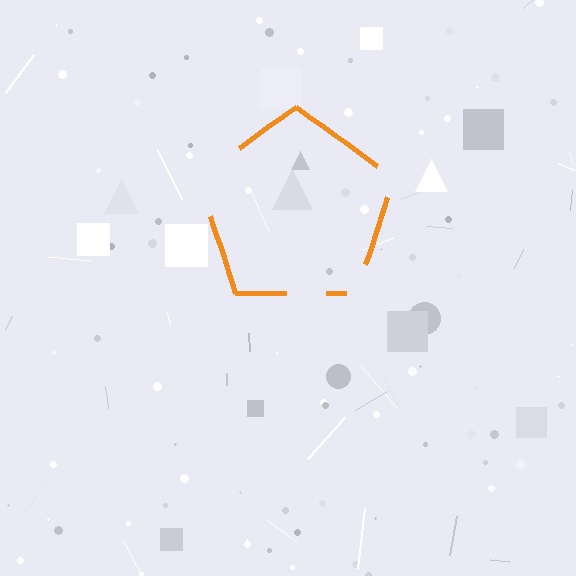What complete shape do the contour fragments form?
The contour fragments form a pentagon.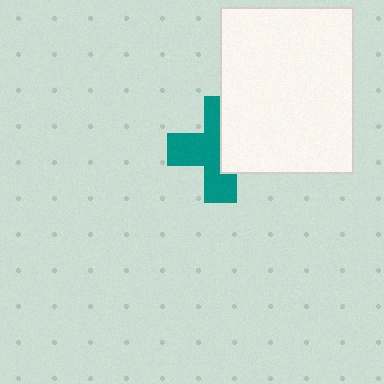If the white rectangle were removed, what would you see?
You would see the complete teal cross.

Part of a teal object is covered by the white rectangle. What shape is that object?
It is a cross.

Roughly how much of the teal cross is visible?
About half of it is visible (roughly 57%).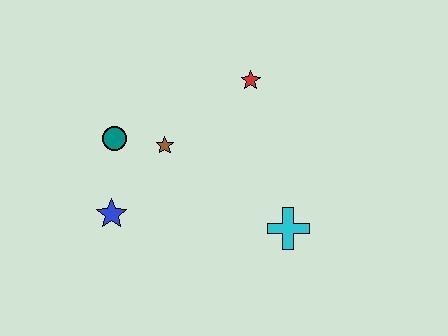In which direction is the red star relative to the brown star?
The red star is to the right of the brown star.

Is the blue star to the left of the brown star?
Yes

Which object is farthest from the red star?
The blue star is farthest from the red star.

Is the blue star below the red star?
Yes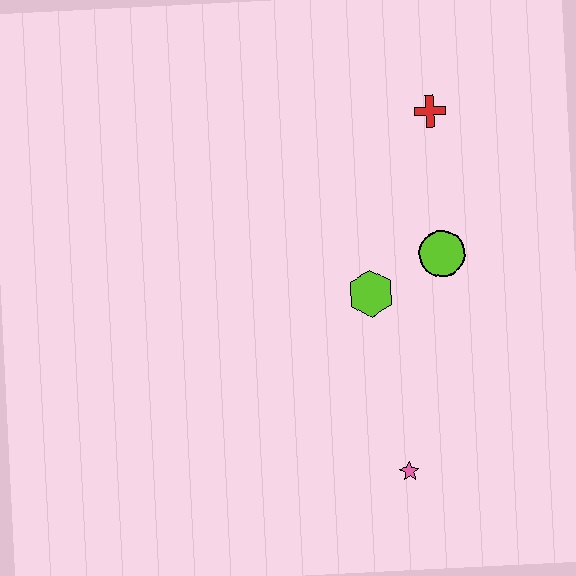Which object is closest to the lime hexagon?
The lime circle is closest to the lime hexagon.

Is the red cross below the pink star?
No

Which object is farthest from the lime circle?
The pink star is farthest from the lime circle.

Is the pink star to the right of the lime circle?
No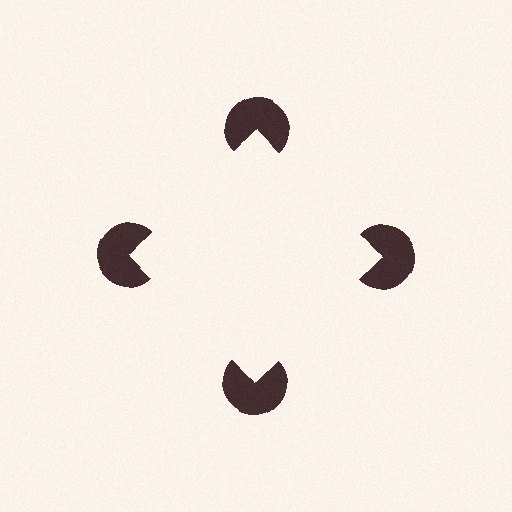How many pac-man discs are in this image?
There are 4 — one at each vertex of the illusory square.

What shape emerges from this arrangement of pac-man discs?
An illusory square — its edges are inferred from the aligned wedge cuts in the pac-man discs, not physically drawn.